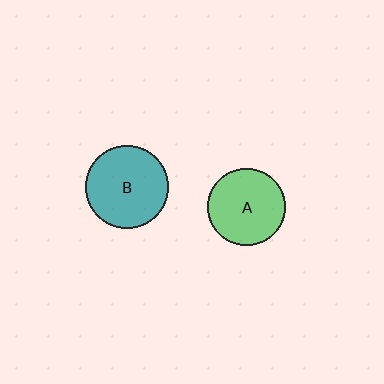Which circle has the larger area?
Circle B (teal).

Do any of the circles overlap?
No, none of the circles overlap.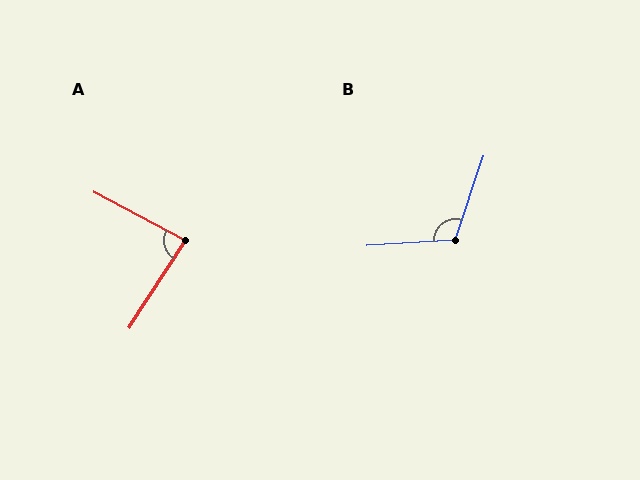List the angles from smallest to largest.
A (85°), B (112°).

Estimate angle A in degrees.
Approximately 85 degrees.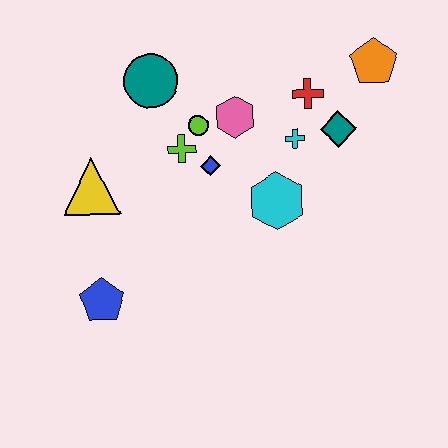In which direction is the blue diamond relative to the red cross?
The blue diamond is to the left of the red cross.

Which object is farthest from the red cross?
The blue pentagon is farthest from the red cross.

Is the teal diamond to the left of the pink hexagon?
No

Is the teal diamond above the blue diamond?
Yes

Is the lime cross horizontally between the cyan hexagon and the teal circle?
Yes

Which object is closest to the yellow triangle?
The lime cross is closest to the yellow triangle.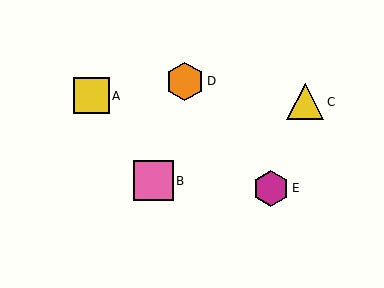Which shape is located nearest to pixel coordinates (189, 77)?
The orange hexagon (labeled D) at (185, 81) is nearest to that location.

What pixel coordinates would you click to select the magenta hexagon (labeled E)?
Click at (271, 188) to select the magenta hexagon E.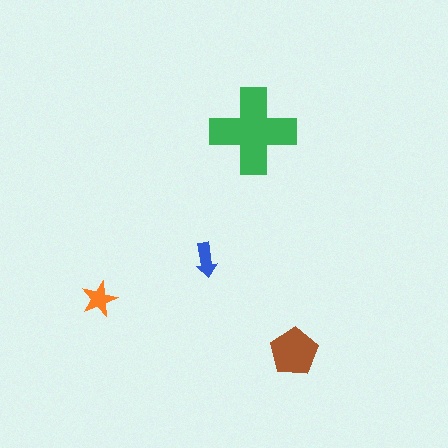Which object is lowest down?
The brown pentagon is bottommost.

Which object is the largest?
The green cross.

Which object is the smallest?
The blue arrow.